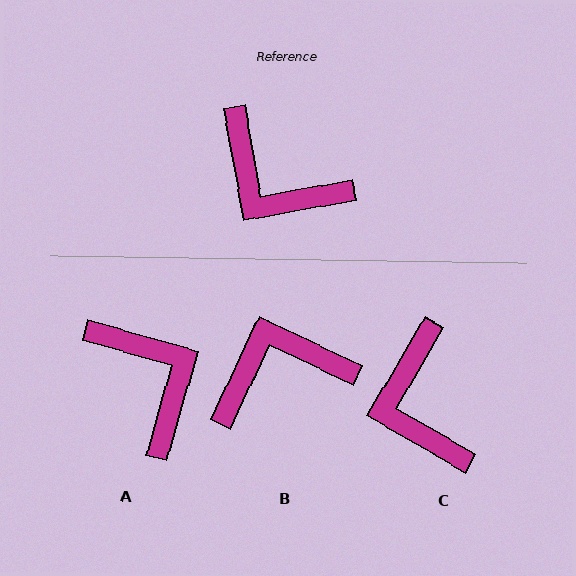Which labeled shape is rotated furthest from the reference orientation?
A, about 154 degrees away.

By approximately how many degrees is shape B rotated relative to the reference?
Approximately 126 degrees clockwise.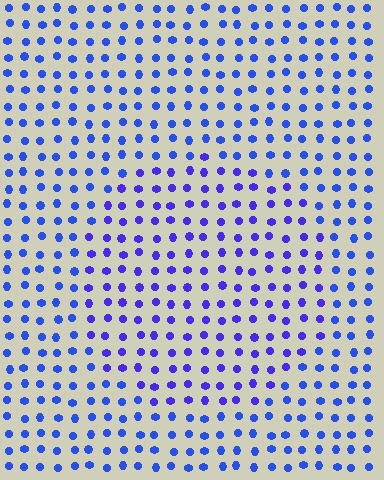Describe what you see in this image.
The image is filled with small blue elements in a uniform arrangement. A circle-shaped region is visible where the elements are tinted to a slightly different hue, forming a subtle color boundary.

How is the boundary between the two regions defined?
The boundary is defined purely by a slight shift in hue (about 23 degrees). Spacing, size, and orientation are identical on both sides.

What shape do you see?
I see a circle.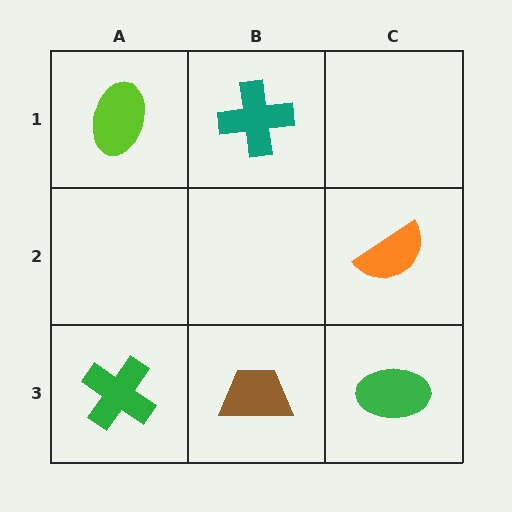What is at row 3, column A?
A green cross.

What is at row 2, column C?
An orange semicircle.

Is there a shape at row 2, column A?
No, that cell is empty.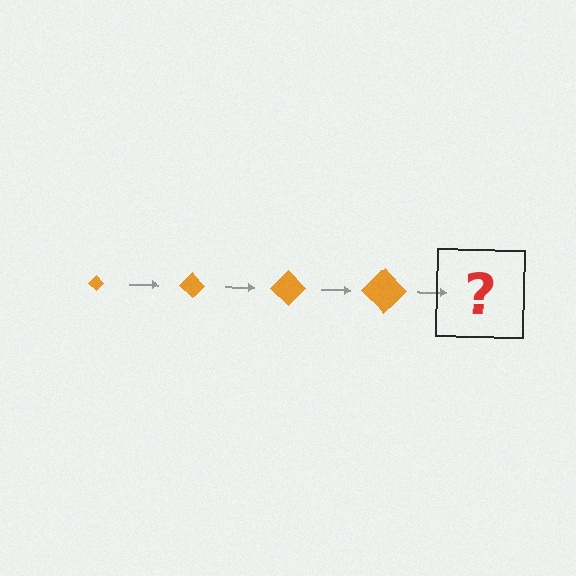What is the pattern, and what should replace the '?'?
The pattern is that the diamond gets progressively larger each step. The '?' should be an orange diamond, larger than the previous one.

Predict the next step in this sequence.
The next step is an orange diamond, larger than the previous one.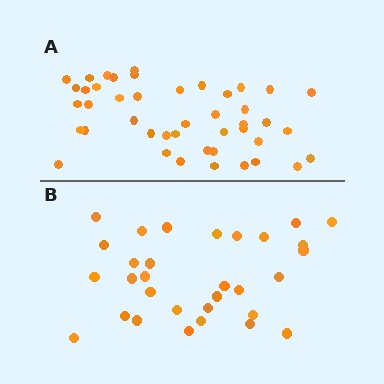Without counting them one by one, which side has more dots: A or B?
Region A (the top region) has more dots.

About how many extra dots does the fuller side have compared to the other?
Region A has approximately 15 more dots than region B.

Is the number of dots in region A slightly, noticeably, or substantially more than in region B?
Region A has noticeably more, but not dramatically so. The ratio is roughly 1.4 to 1.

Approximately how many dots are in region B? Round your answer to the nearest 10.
About 30 dots. (The exact count is 31, which rounds to 30.)